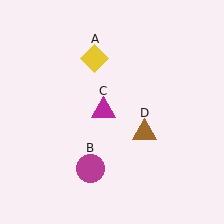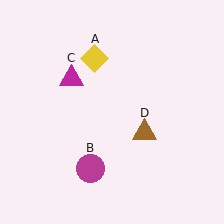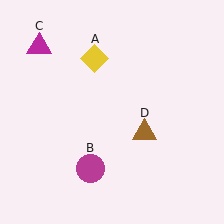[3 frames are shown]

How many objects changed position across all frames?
1 object changed position: magenta triangle (object C).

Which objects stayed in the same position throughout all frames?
Yellow diamond (object A) and magenta circle (object B) and brown triangle (object D) remained stationary.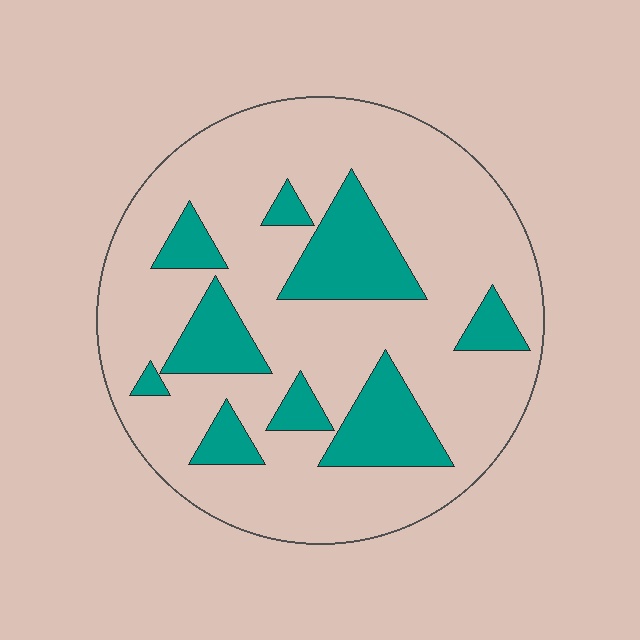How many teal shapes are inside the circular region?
9.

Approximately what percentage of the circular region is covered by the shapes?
Approximately 25%.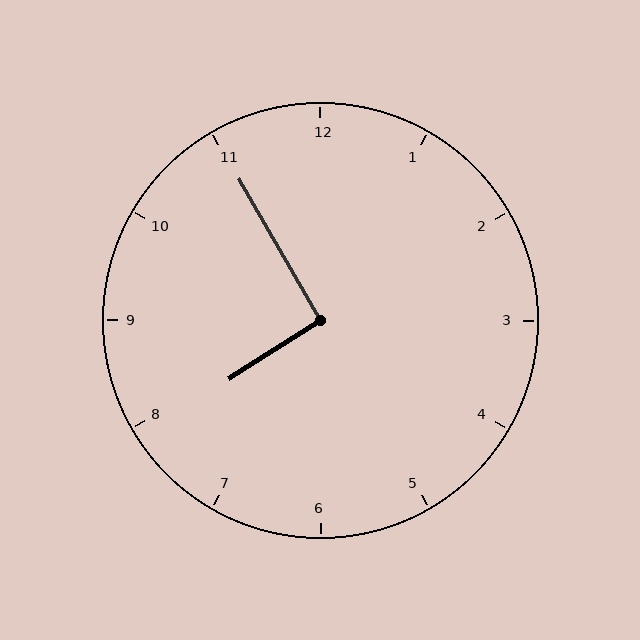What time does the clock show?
7:55.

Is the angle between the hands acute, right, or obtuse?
It is right.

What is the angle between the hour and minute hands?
Approximately 92 degrees.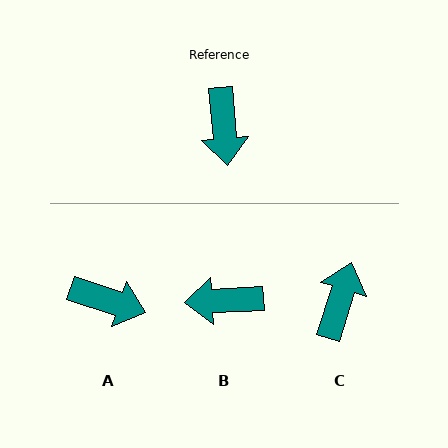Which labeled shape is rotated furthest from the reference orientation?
C, about 157 degrees away.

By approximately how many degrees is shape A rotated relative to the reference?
Approximately 66 degrees counter-clockwise.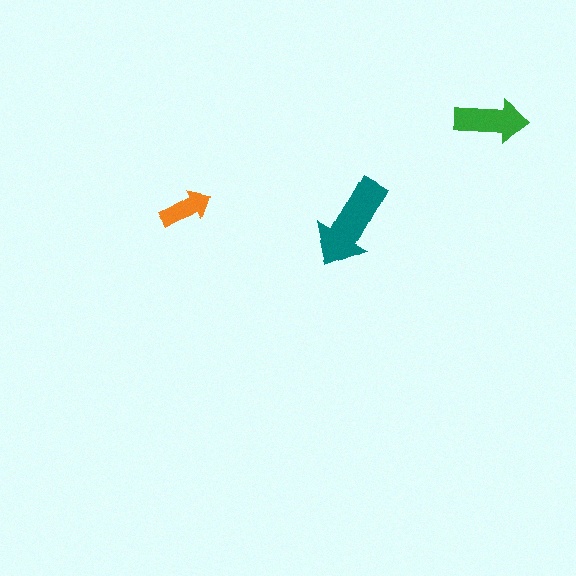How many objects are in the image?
There are 3 objects in the image.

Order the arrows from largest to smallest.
the teal one, the green one, the orange one.